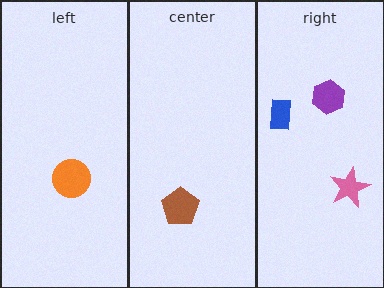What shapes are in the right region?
The purple hexagon, the pink star, the blue rectangle.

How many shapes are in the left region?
1.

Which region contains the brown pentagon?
The center region.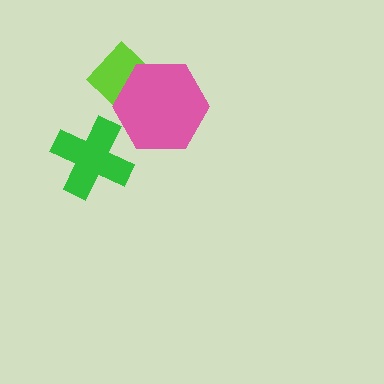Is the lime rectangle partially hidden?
Yes, it is partially covered by another shape.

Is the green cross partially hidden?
No, no other shape covers it.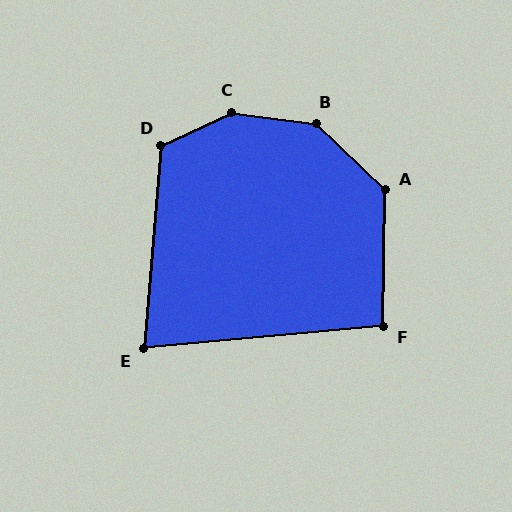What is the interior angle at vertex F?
Approximately 96 degrees (obtuse).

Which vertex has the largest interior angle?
C, at approximately 147 degrees.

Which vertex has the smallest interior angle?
E, at approximately 80 degrees.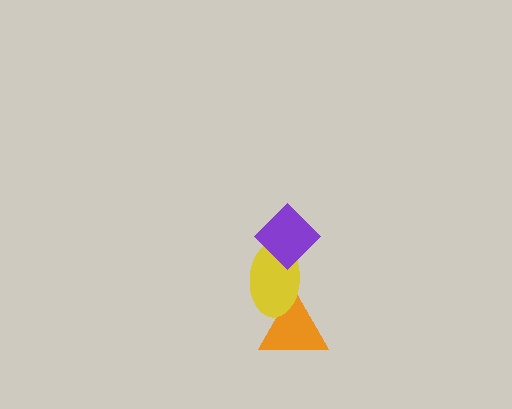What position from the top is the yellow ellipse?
The yellow ellipse is 2nd from the top.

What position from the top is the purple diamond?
The purple diamond is 1st from the top.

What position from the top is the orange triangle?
The orange triangle is 3rd from the top.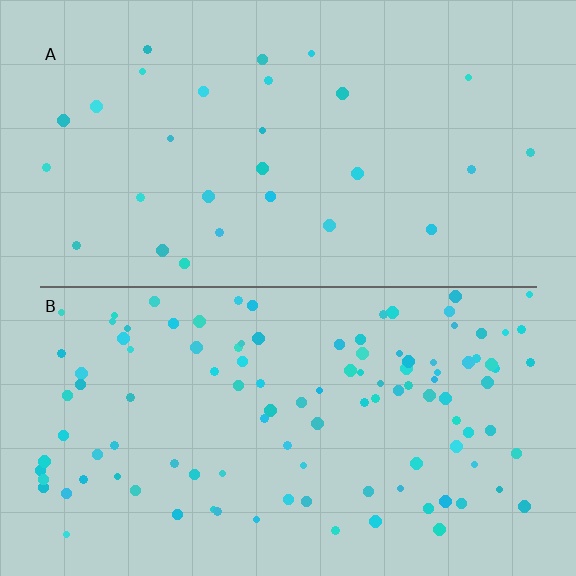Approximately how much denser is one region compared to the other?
Approximately 3.9× — region B over region A.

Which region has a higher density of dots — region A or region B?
B (the bottom).